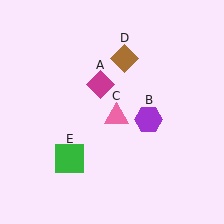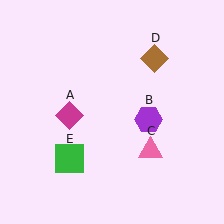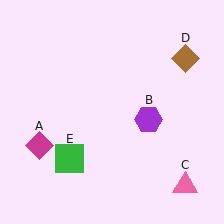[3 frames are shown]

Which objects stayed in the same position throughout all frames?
Purple hexagon (object B) and green square (object E) remained stationary.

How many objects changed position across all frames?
3 objects changed position: magenta diamond (object A), pink triangle (object C), brown diamond (object D).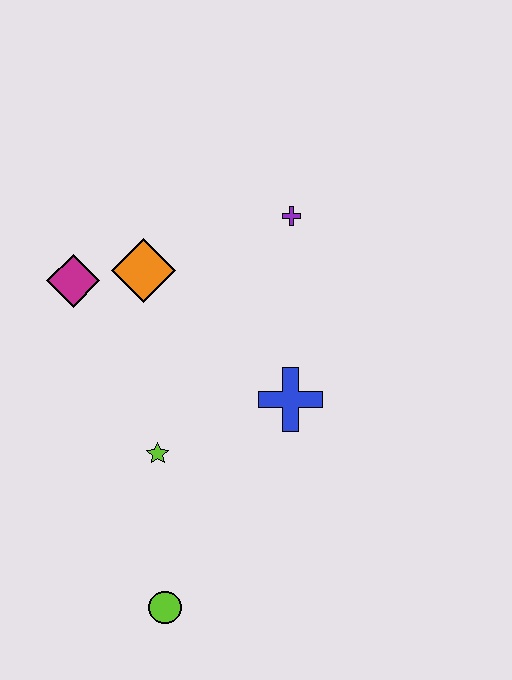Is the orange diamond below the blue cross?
No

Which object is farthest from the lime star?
The purple cross is farthest from the lime star.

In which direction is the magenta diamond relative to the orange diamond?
The magenta diamond is to the left of the orange diamond.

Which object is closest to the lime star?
The blue cross is closest to the lime star.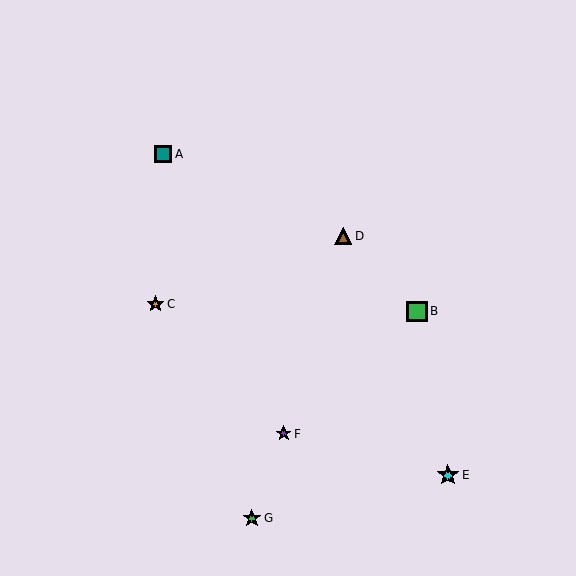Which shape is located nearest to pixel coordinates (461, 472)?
The cyan star (labeled E) at (448, 475) is nearest to that location.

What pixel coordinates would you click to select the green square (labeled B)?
Click at (417, 311) to select the green square B.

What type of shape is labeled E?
Shape E is a cyan star.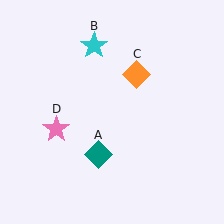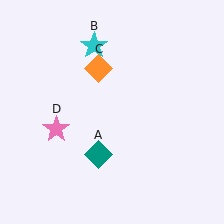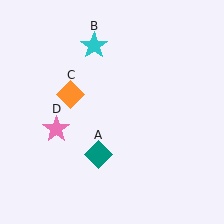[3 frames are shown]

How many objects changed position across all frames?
1 object changed position: orange diamond (object C).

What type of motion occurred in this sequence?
The orange diamond (object C) rotated counterclockwise around the center of the scene.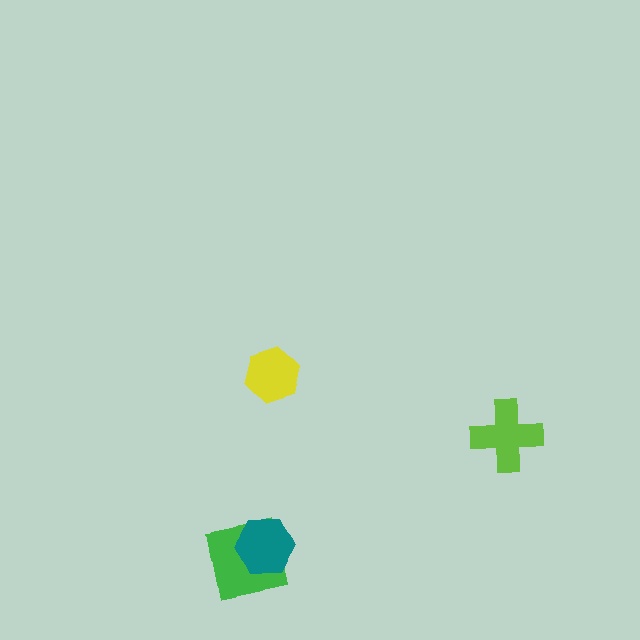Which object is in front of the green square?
The teal hexagon is in front of the green square.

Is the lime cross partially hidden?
No, no other shape covers it.